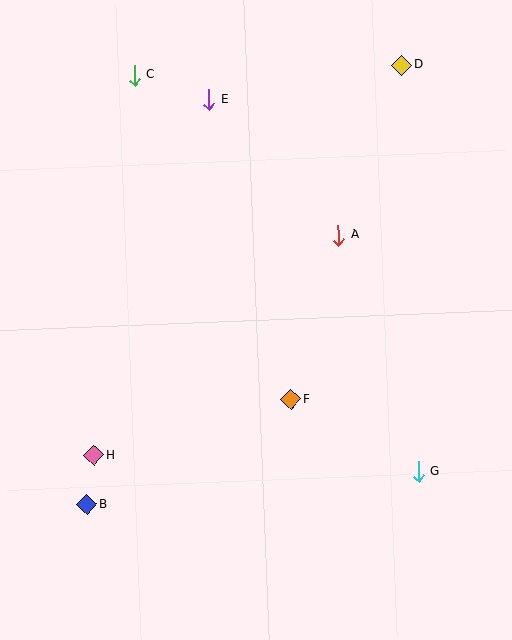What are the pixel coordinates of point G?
Point G is at (419, 471).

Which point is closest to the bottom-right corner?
Point G is closest to the bottom-right corner.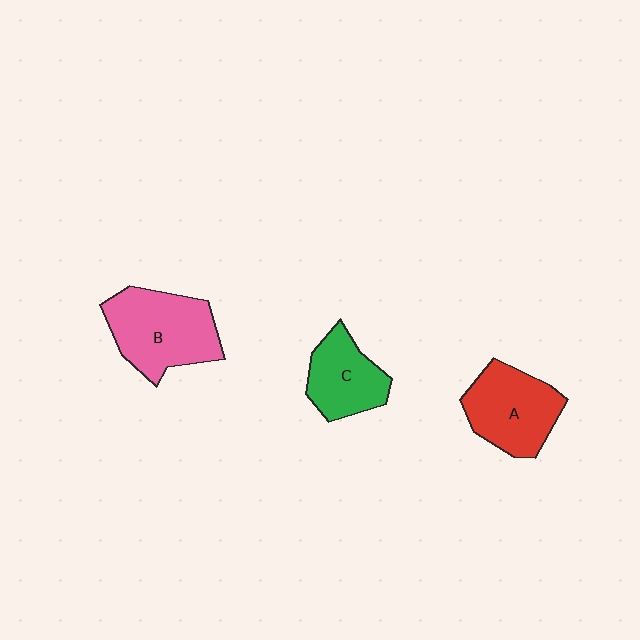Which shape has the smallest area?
Shape C (green).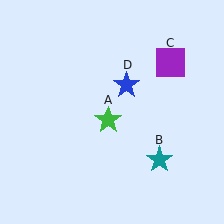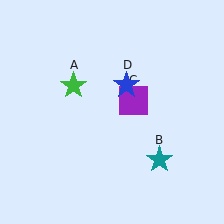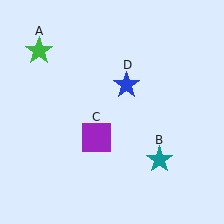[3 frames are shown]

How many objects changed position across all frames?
2 objects changed position: green star (object A), purple square (object C).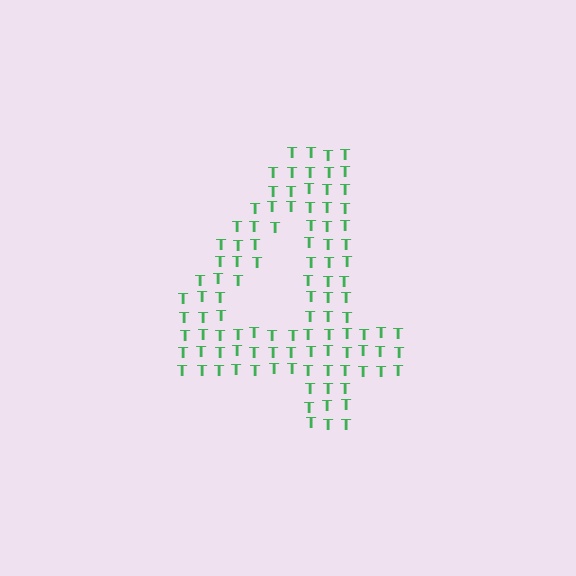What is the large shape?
The large shape is the digit 4.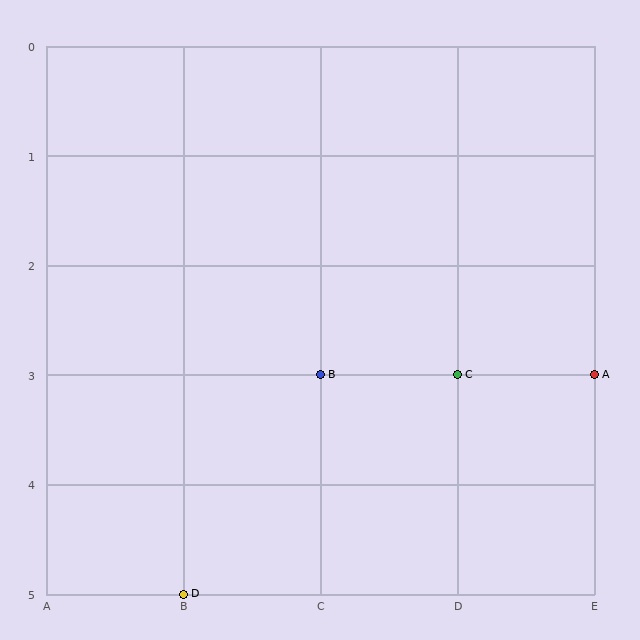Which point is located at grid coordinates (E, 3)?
Point A is at (E, 3).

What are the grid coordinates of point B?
Point B is at grid coordinates (C, 3).